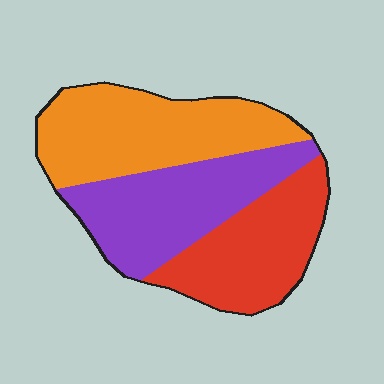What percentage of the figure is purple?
Purple takes up about one third (1/3) of the figure.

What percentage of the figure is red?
Red covers around 30% of the figure.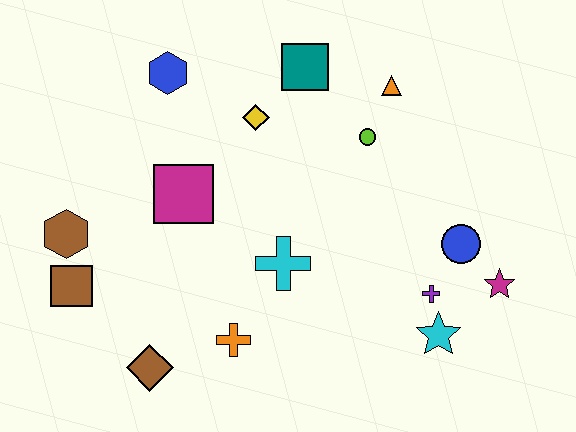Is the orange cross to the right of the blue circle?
No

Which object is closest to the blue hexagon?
The yellow diamond is closest to the blue hexagon.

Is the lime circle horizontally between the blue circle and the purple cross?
No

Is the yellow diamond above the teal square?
No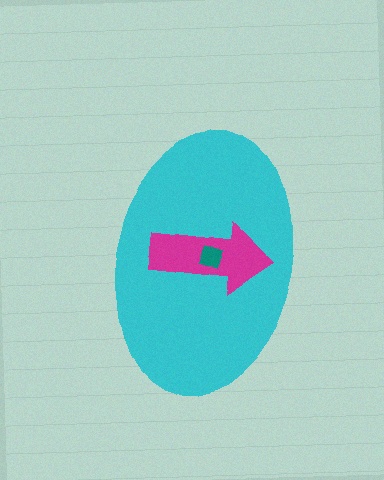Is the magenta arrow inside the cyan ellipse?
Yes.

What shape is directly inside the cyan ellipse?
The magenta arrow.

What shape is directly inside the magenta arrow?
The teal diamond.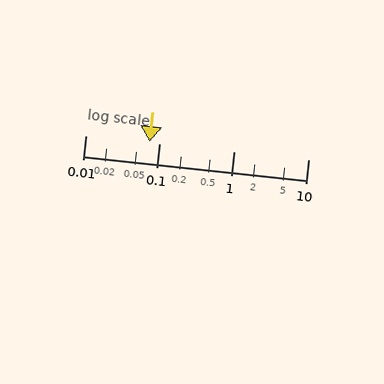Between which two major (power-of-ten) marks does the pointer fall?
The pointer is between 0.01 and 0.1.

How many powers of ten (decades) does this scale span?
The scale spans 3 decades, from 0.01 to 10.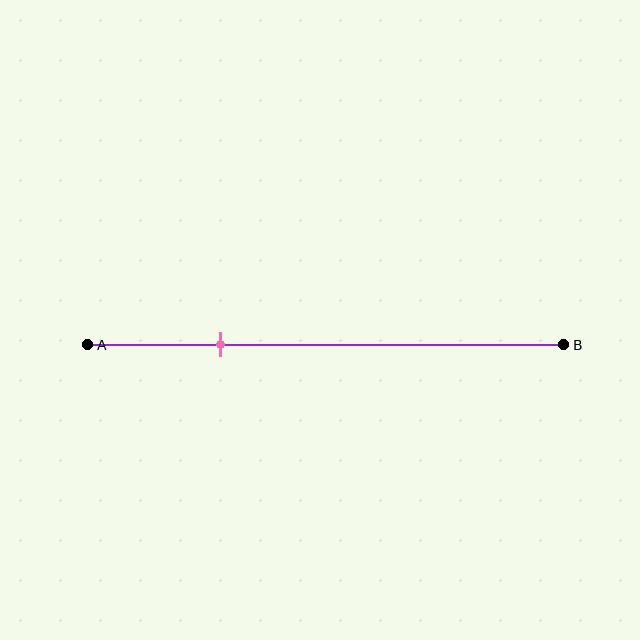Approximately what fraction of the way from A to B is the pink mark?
The pink mark is approximately 30% of the way from A to B.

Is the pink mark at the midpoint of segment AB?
No, the mark is at about 30% from A, not at the 50% midpoint.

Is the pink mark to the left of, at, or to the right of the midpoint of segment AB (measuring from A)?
The pink mark is to the left of the midpoint of segment AB.